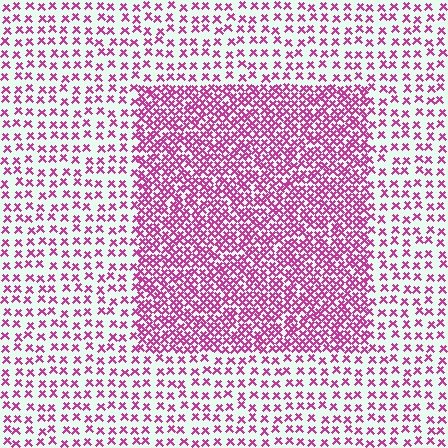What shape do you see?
I see a rectangle.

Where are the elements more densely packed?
The elements are more densely packed inside the rectangle boundary.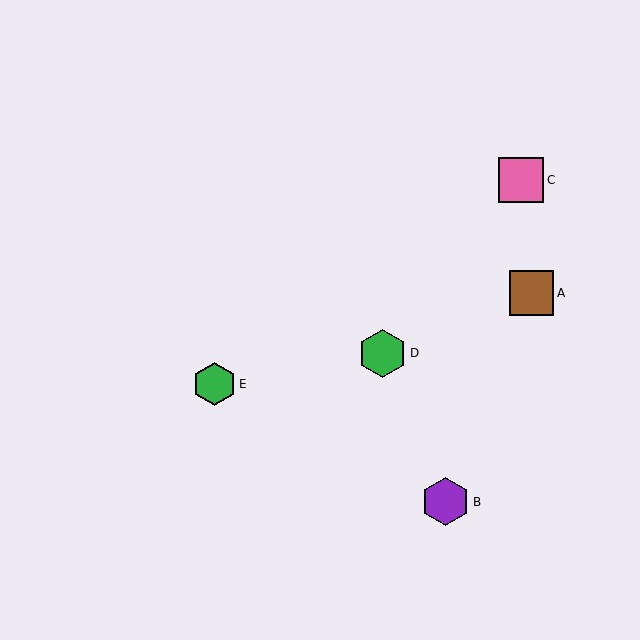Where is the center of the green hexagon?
The center of the green hexagon is at (383, 354).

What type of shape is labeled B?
Shape B is a purple hexagon.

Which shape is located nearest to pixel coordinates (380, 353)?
The green hexagon (labeled D) at (383, 354) is nearest to that location.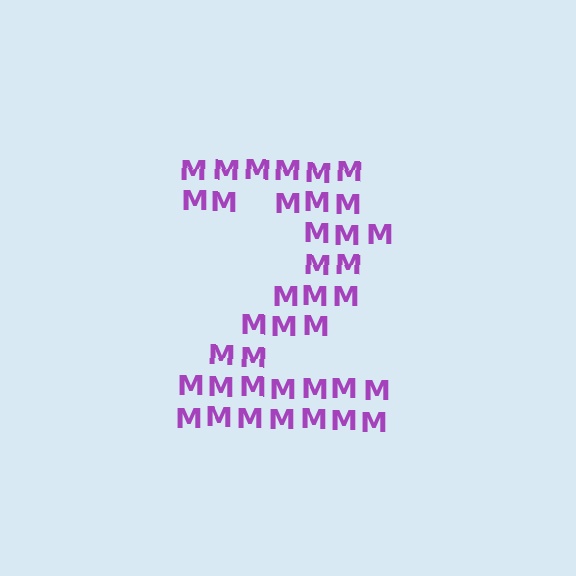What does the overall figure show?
The overall figure shows the digit 2.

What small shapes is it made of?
It is made of small letter M's.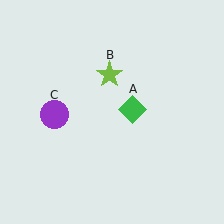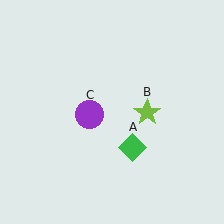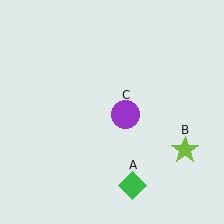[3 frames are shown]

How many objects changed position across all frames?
3 objects changed position: green diamond (object A), lime star (object B), purple circle (object C).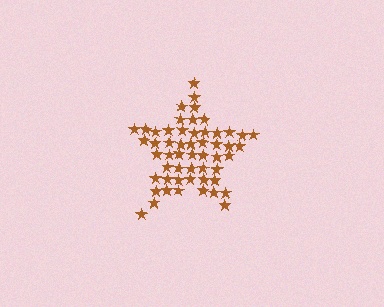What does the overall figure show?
The overall figure shows a star.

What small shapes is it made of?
It is made of small stars.